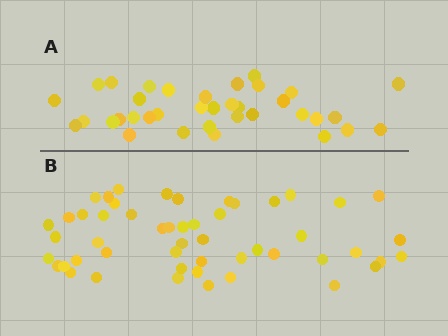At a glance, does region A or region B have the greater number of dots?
Region B (the bottom region) has more dots.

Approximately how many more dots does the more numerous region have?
Region B has approximately 15 more dots than region A.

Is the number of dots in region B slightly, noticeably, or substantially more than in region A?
Region B has noticeably more, but not dramatically so. The ratio is roughly 1.4 to 1.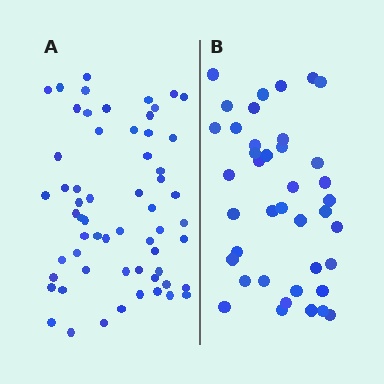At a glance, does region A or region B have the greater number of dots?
Region A (the left region) has more dots.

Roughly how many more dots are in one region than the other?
Region A has approximately 20 more dots than region B.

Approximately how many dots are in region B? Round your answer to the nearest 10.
About 40 dots.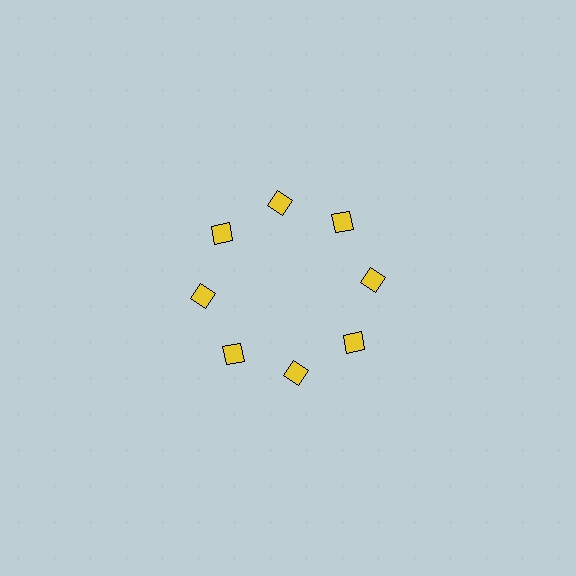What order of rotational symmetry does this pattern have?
This pattern has 8-fold rotational symmetry.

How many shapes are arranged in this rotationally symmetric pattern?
There are 8 shapes, arranged in 8 groups of 1.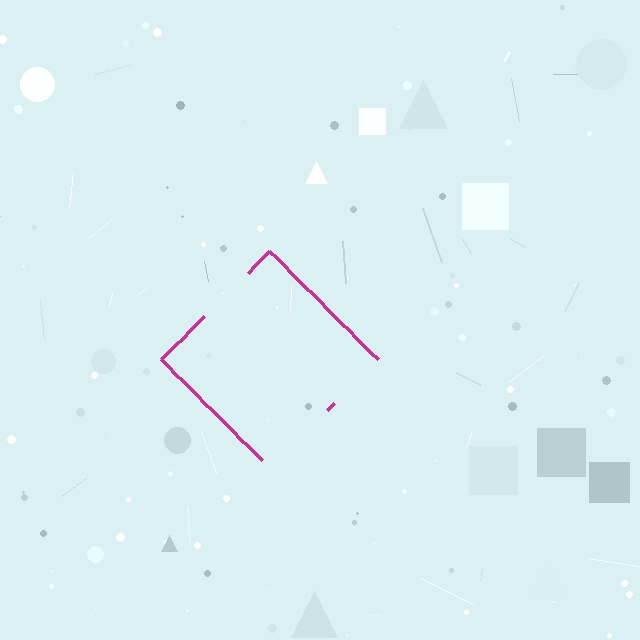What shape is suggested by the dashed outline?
The dashed outline suggests a diamond.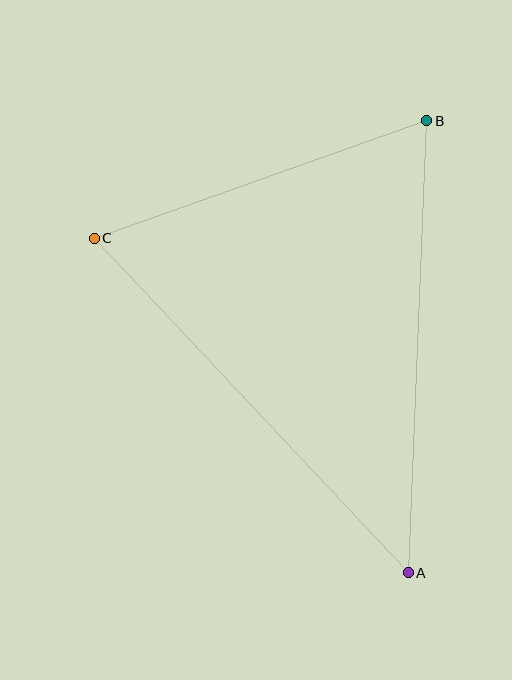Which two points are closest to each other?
Points B and C are closest to each other.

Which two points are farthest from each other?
Points A and C are farthest from each other.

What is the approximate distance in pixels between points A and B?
The distance between A and B is approximately 452 pixels.